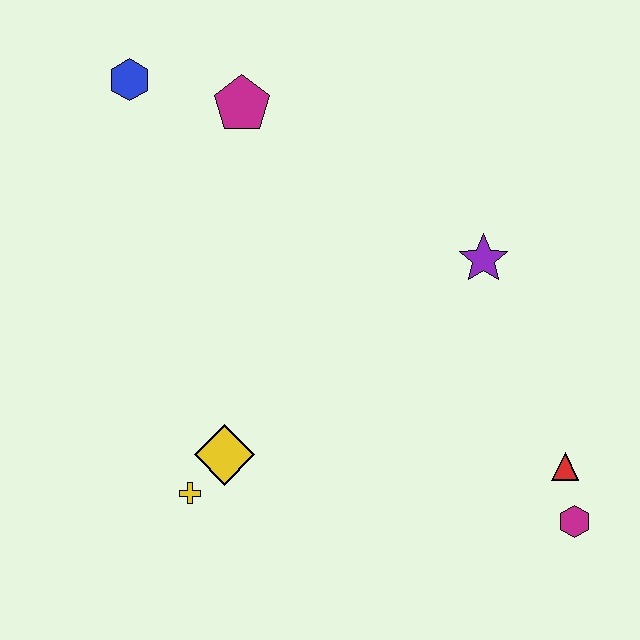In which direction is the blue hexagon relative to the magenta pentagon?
The blue hexagon is to the left of the magenta pentagon.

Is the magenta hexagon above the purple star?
No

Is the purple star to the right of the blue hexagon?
Yes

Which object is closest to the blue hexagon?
The magenta pentagon is closest to the blue hexagon.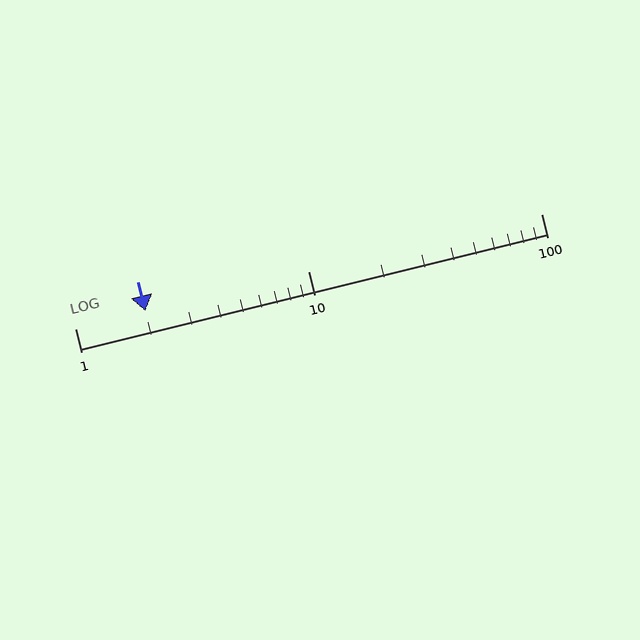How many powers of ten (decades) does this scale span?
The scale spans 2 decades, from 1 to 100.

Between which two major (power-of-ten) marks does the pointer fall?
The pointer is between 1 and 10.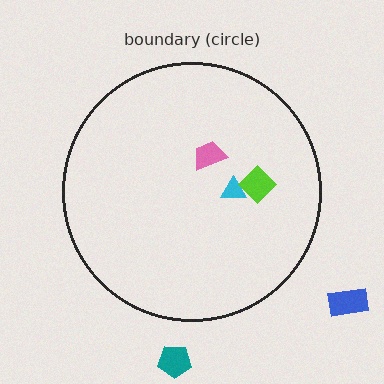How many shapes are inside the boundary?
3 inside, 2 outside.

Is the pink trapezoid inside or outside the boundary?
Inside.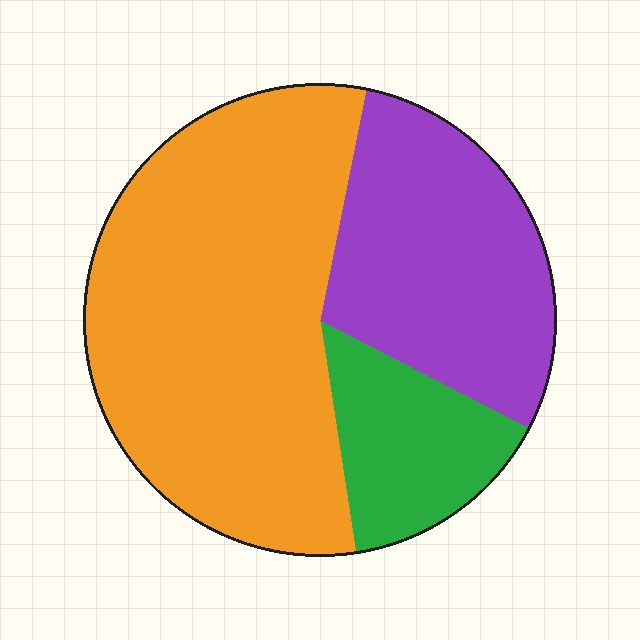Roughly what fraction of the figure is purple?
Purple covers roughly 30% of the figure.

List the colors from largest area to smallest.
From largest to smallest: orange, purple, green.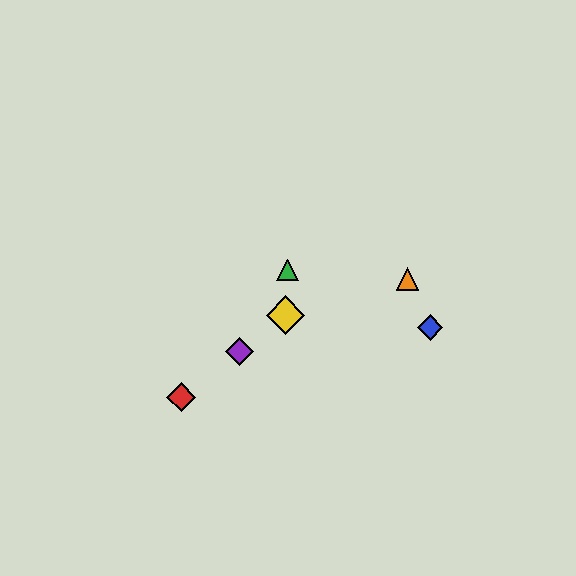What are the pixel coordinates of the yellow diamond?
The yellow diamond is at (286, 315).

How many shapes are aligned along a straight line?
3 shapes (the red diamond, the yellow diamond, the purple diamond) are aligned along a straight line.